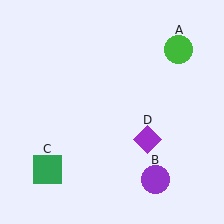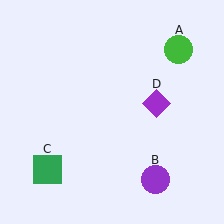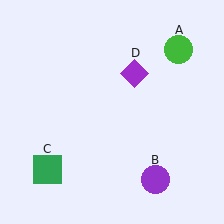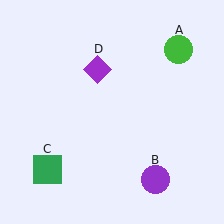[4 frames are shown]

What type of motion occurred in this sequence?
The purple diamond (object D) rotated counterclockwise around the center of the scene.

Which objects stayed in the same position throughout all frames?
Green circle (object A) and purple circle (object B) and green square (object C) remained stationary.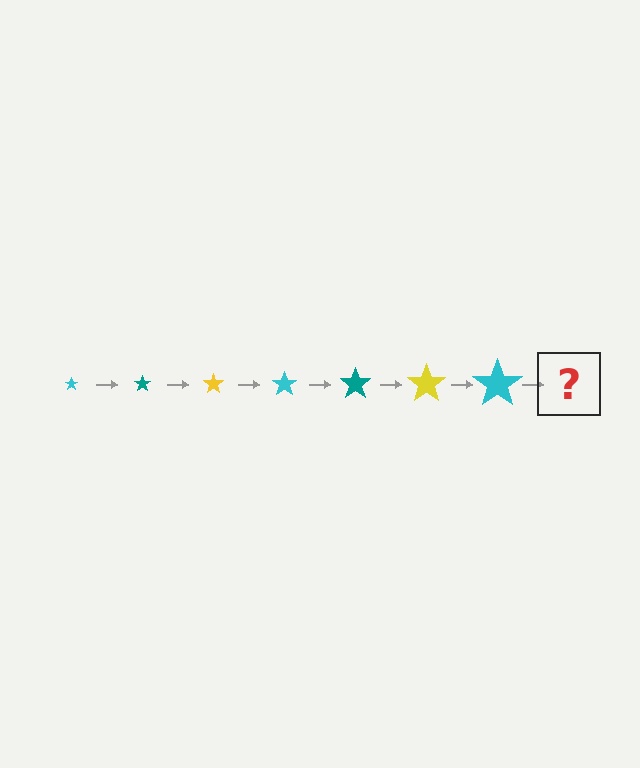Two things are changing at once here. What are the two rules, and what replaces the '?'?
The two rules are that the star grows larger each step and the color cycles through cyan, teal, and yellow. The '?' should be a teal star, larger than the previous one.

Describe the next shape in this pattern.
It should be a teal star, larger than the previous one.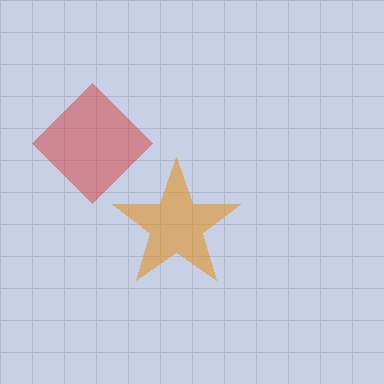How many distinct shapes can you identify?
There are 2 distinct shapes: an orange star, a red diamond.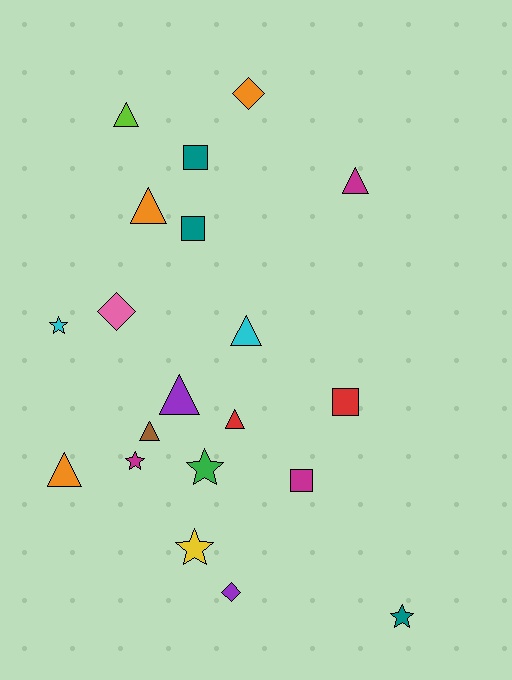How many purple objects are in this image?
There are 2 purple objects.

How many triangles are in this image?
There are 8 triangles.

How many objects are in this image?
There are 20 objects.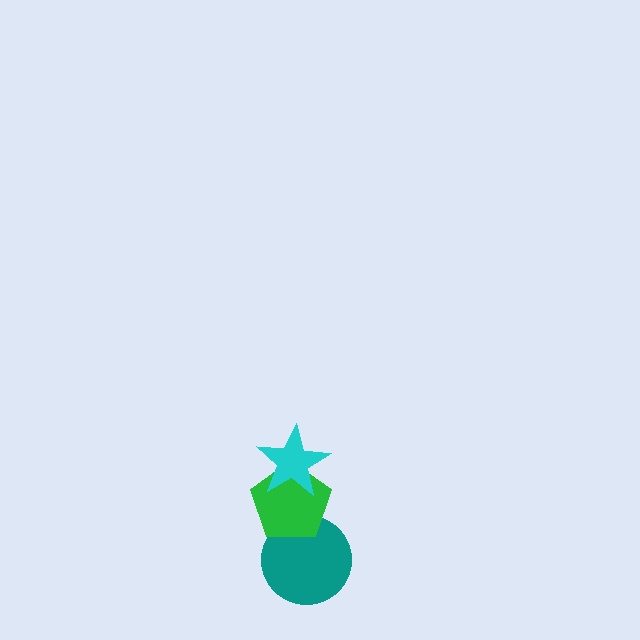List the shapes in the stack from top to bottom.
From top to bottom: the cyan star, the green pentagon, the teal circle.